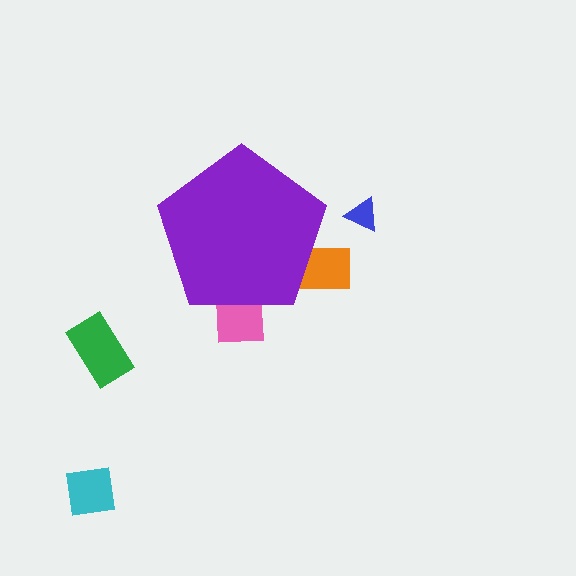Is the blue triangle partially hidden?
No, the blue triangle is fully visible.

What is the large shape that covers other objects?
A purple pentagon.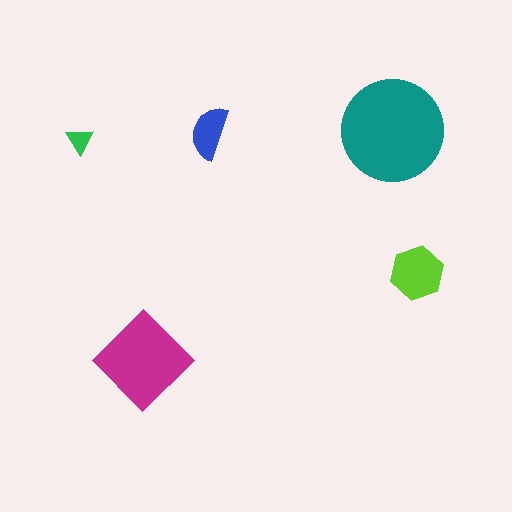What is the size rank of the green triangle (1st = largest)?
5th.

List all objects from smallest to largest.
The green triangle, the blue semicircle, the lime hexagon, the magenta diamond, the teal circle.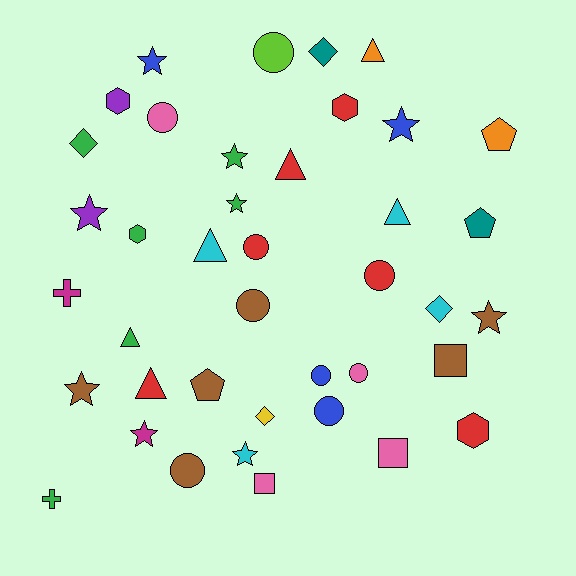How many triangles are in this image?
There are 6 triangles.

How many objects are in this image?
There are 40 objects.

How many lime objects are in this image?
There is 1 lime object.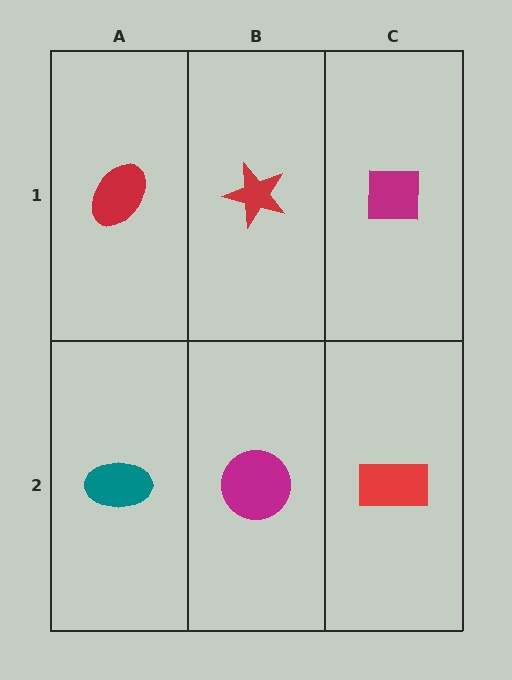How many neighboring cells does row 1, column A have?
2.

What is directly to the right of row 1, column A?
A red star.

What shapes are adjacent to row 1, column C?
A red rectangle (row 2, column C), a red star (row 1, column B).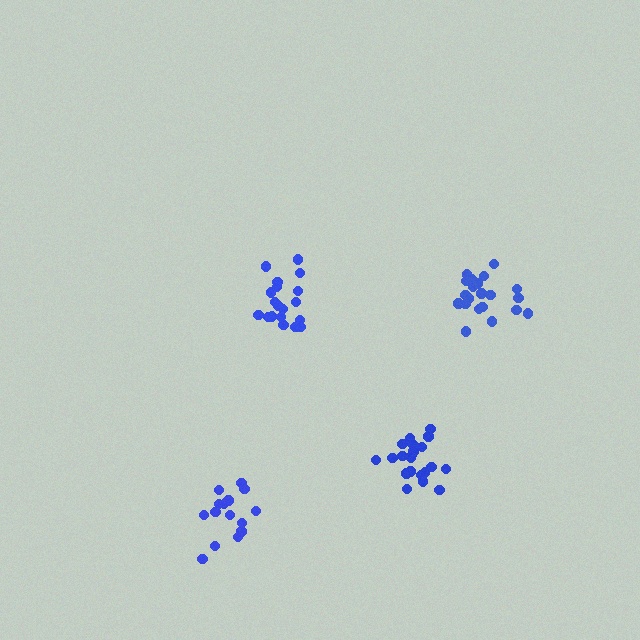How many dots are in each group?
Group 1: 19 dots, Group 2: 21 dots, Group 3: 15 dots, Group 4: 21 dots (76 total).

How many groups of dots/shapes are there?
There are 4 groups.